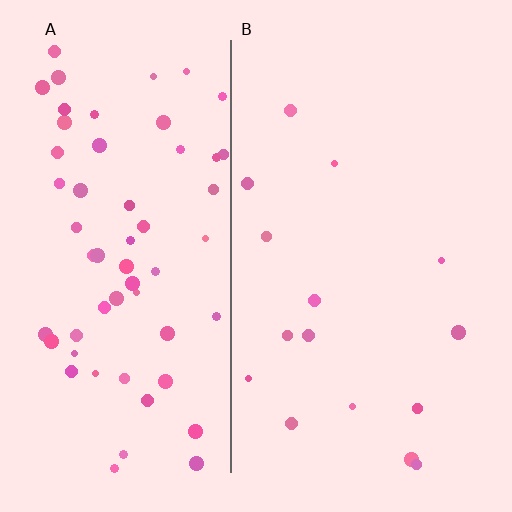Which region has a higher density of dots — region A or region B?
A (the left).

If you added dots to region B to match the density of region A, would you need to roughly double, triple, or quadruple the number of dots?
Approximately quadruple.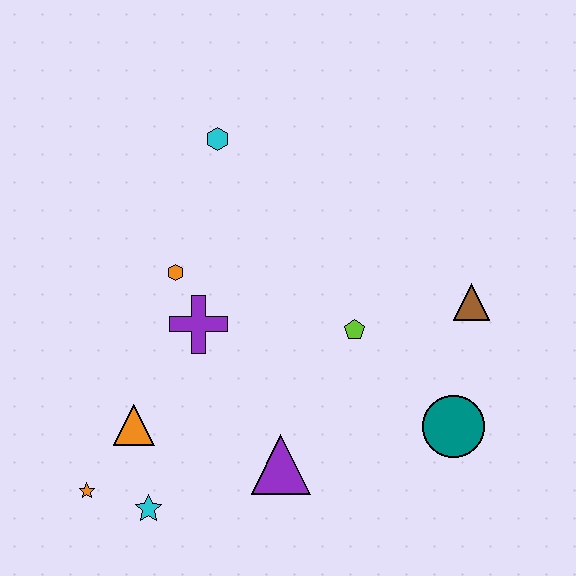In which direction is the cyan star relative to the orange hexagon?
The cyan star is below the orange hexagon.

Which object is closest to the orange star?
The cyan star is closest to the orange star.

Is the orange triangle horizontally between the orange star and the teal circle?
Yes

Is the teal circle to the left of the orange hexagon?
No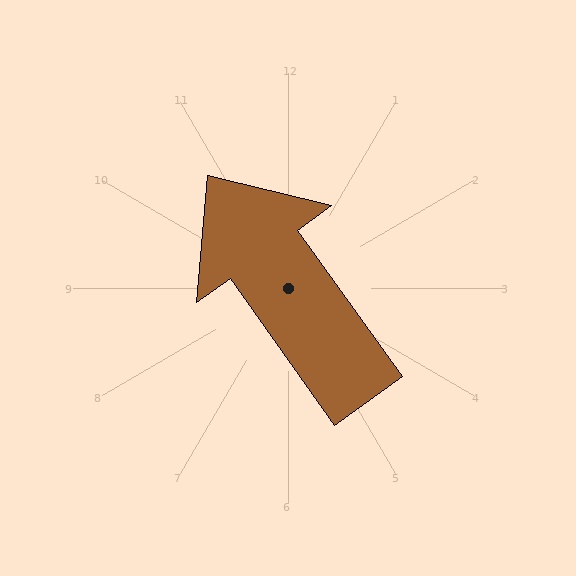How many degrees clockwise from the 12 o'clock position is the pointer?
Approximately 325 degrees.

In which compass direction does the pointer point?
Northwest.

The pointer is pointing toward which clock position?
Roughly 11 o'clock.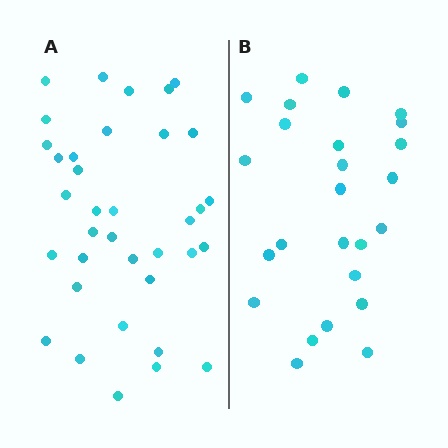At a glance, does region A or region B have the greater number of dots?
Region A (the left region) has more dots.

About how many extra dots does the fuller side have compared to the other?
Region A has roughly 12 or so more dots than region B.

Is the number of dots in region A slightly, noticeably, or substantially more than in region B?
Region A has noticeably more, but not dramatically so. The ratio is roughly 1.4 to 1.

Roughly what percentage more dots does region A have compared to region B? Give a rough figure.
About 45% more.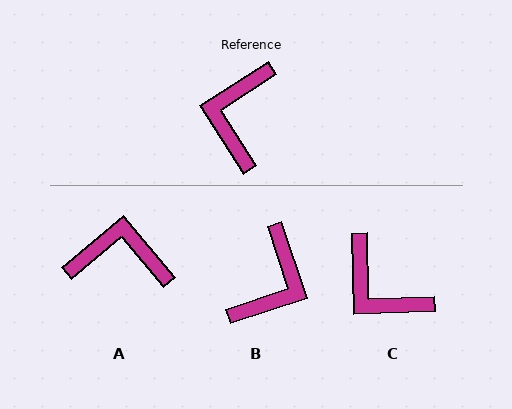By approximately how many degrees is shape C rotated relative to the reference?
Approximately 59 degrees counter-clockwise.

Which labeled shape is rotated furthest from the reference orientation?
B, about 166 degrees away.